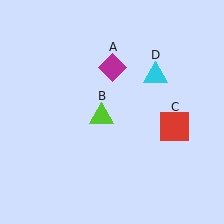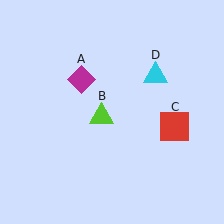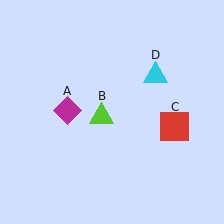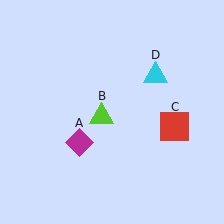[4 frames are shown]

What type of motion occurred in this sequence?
The magenta diamond (object A) rotated counterclockwise around the center of the scene.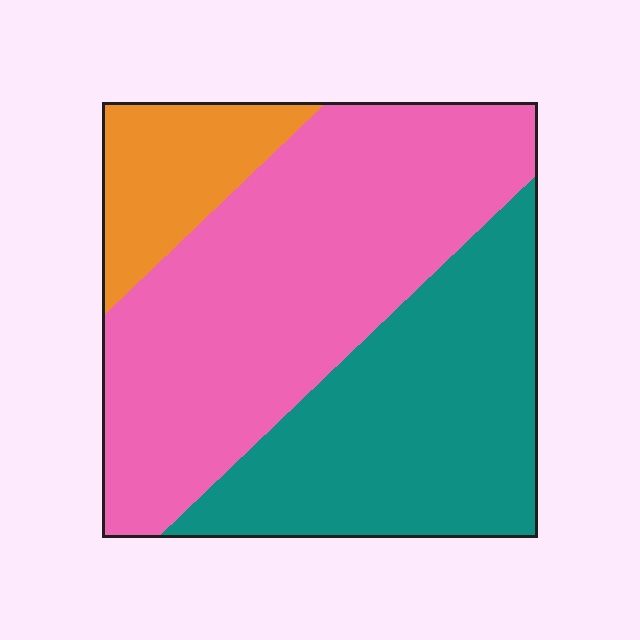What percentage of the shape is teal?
Teal covers around 35% of the shape.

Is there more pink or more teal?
Pink.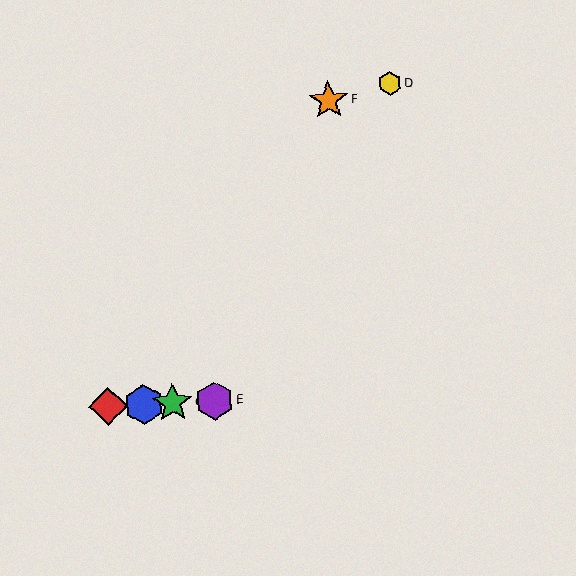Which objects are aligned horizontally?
Objects A, B, C, E are aligned horizontally.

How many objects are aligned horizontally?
4 objects (A, B, C, E) are aligned horizontally.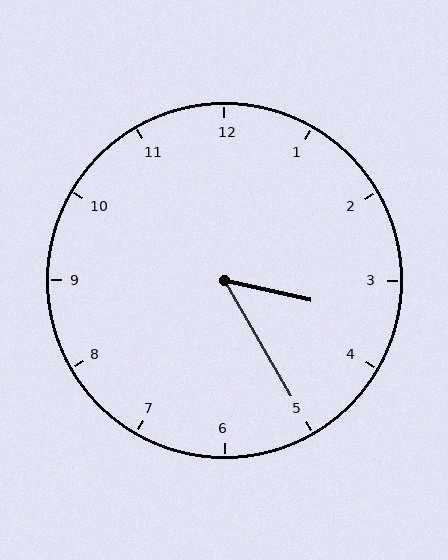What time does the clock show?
3:25.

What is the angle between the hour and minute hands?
Approximately 48 degrees.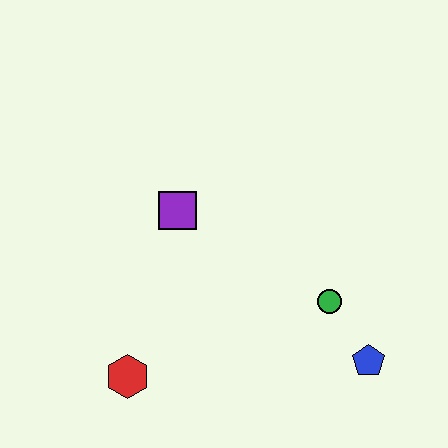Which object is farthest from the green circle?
The red hexagon is farthest from the green circle.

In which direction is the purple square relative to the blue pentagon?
The purple square is to the left of the blue pentagon.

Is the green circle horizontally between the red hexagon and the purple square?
No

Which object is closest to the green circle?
The blue pentagon is closest to the green circle.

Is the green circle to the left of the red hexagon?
No